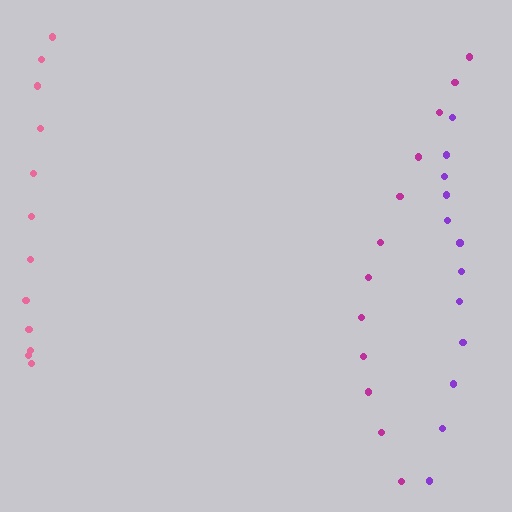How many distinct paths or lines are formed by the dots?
There are 3 distinct paths.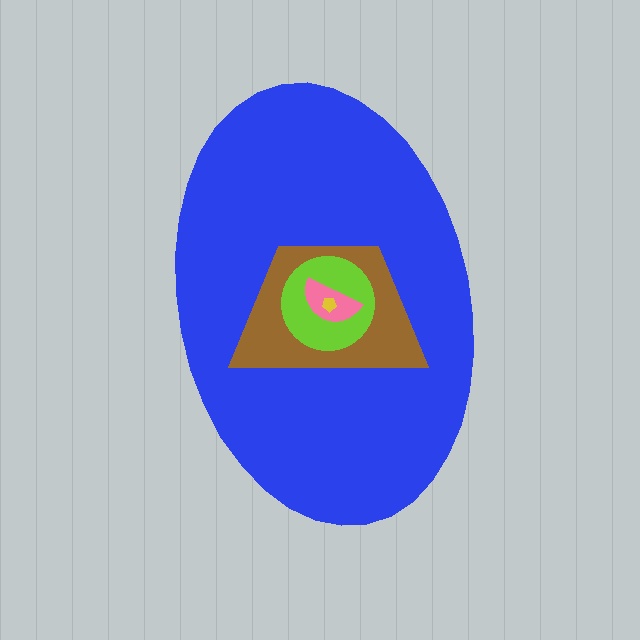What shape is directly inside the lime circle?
The pink semicircle.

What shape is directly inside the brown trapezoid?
The lime circle.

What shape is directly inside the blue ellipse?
The brown trapezoid.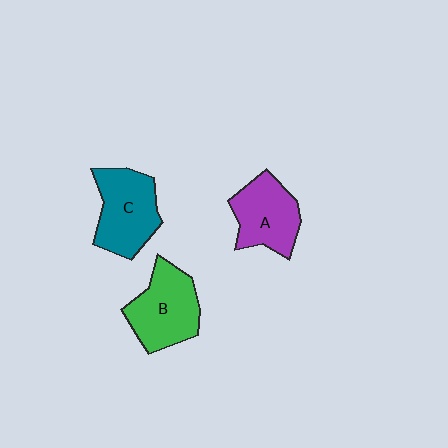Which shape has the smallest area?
Shape A (purple).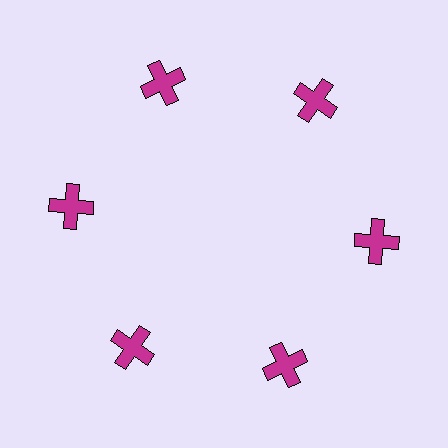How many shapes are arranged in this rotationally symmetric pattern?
There are 6 shapes, arranged in 6 groups of 1.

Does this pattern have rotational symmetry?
Yes, this pattern has 6-fold rotational symmetry. It looks the same after rotating 60 degrees around the center.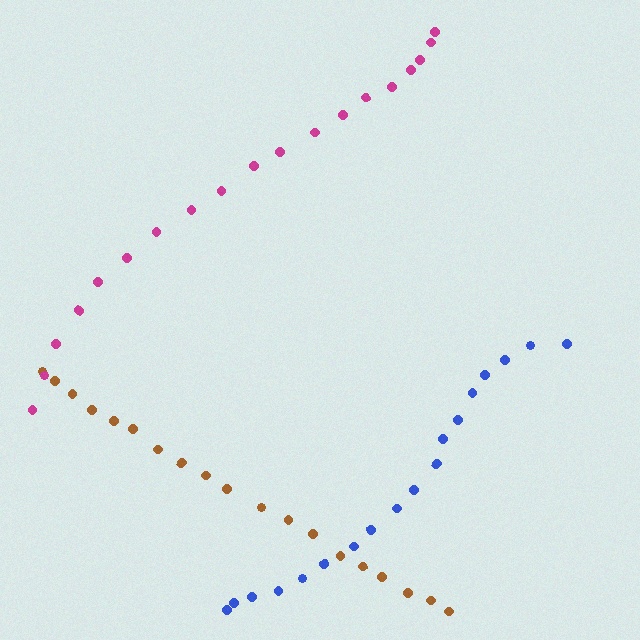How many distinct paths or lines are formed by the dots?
There are 3 distinct paths.